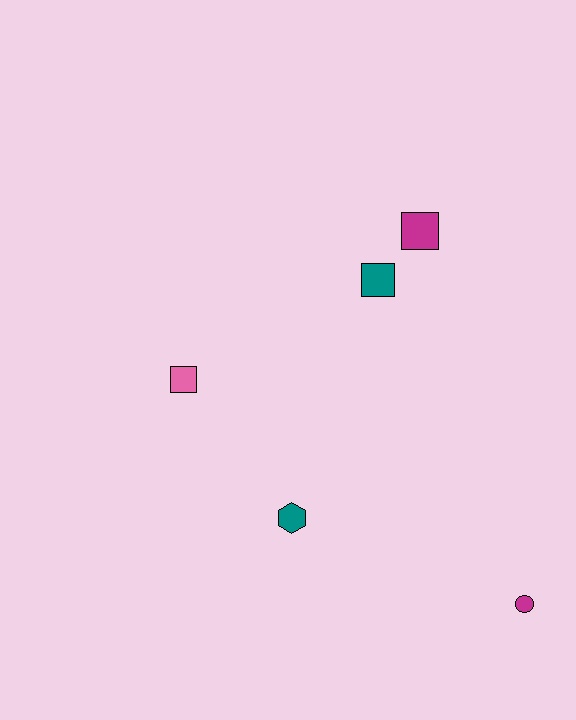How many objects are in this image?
There are 5 objects.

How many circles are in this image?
There is 1 circle.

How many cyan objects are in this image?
There are no cyan objects.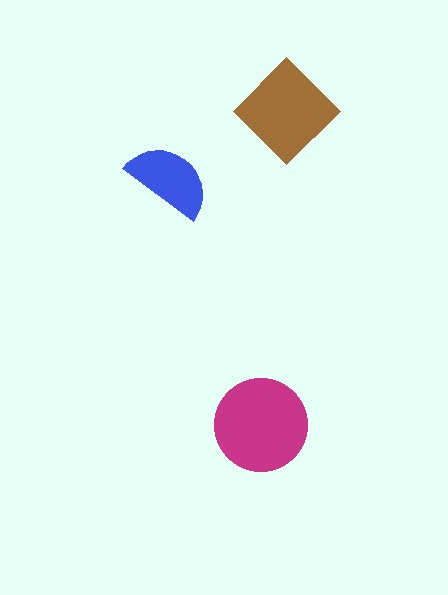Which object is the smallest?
The blue semicircle.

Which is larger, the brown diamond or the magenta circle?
The magenta circle.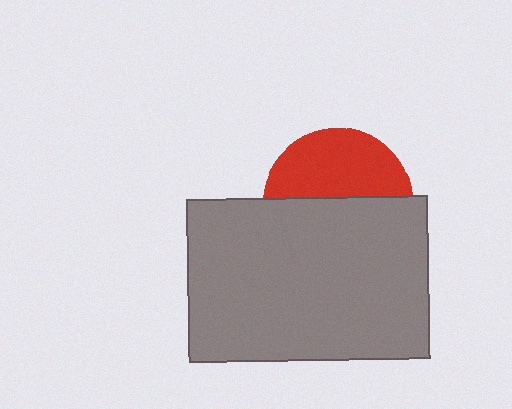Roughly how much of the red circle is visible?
A small part of it is visible (roughly 44%).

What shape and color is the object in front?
The object in front is a gray rectangle.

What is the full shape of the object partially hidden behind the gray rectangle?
The partially hidden object is a red circle.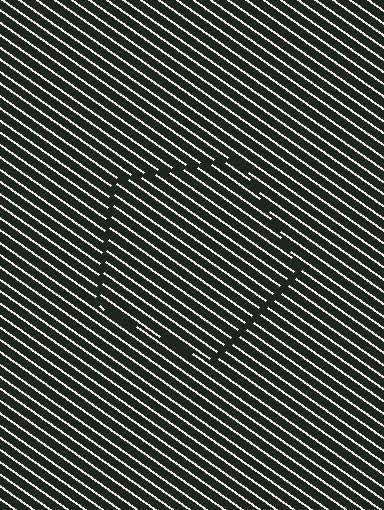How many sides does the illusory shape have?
5 sides — the line-ends trace a pentagon.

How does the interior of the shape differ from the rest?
The interior of the shape contains the same grating, shifted by half a period — the contour is defined by the phase discontinuity where line-ends from the inner and outer gratings abut.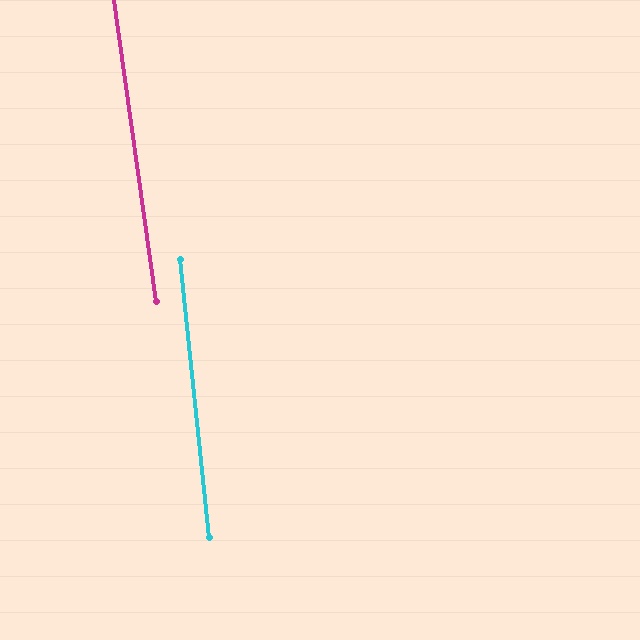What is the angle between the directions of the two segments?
Approximately 2 degrees.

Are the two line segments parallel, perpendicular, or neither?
Parallel — their directions differ by only 1.8°.